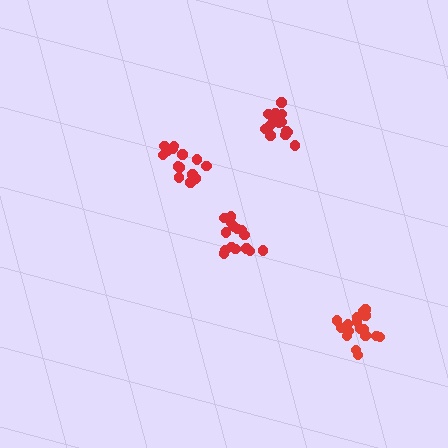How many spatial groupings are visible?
There are 4 spatial groupings.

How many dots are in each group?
Group 1: 18 dots, Group 2: 18 dots, Group 3: 15 dots, Group 4: 17 dots (68 total).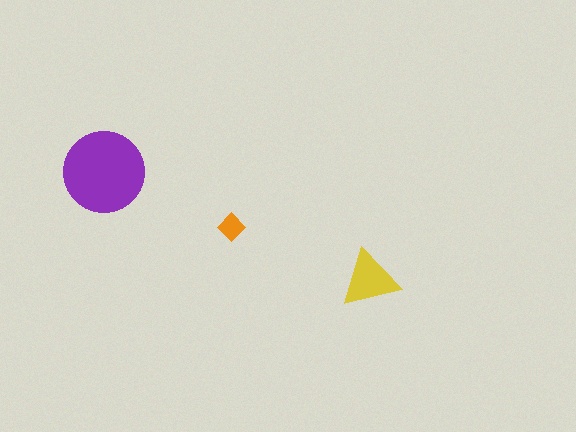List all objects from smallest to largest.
The orange diamond, the yellow triangle, the purple circle.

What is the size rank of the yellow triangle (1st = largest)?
2nd.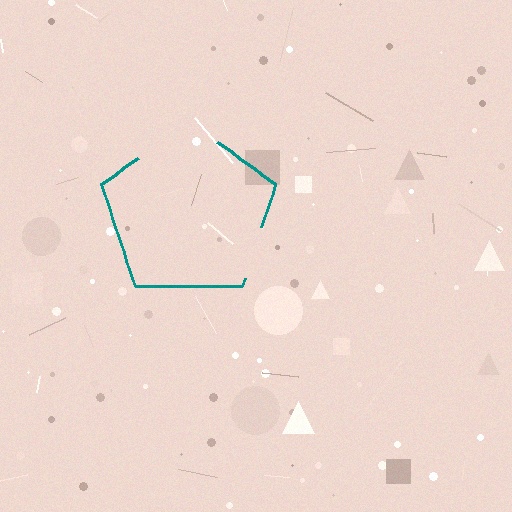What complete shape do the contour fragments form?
The contour fragments form a pentagon.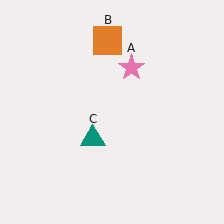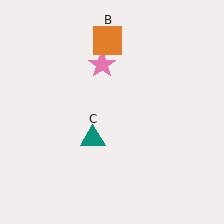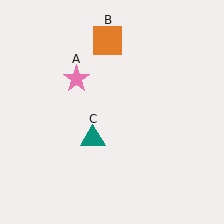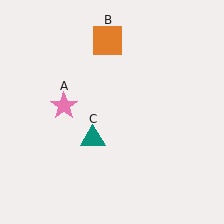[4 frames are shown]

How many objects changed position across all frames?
1 object changed position: pink star (object A).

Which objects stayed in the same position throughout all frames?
Orange square (object B) and teal triangle (object C) remained stationary.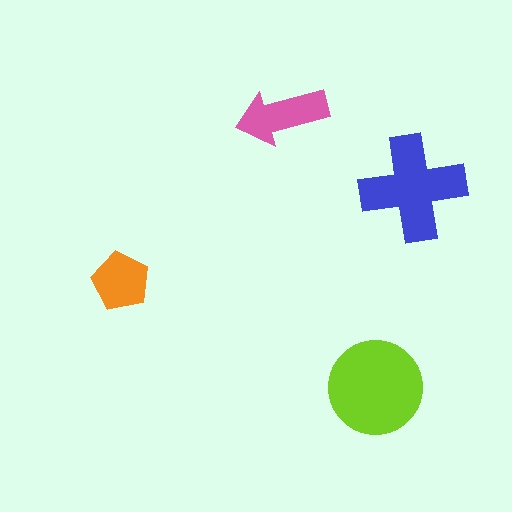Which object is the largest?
The lime circle.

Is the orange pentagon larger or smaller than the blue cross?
Smaller.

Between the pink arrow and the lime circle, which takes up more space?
The lime circle.